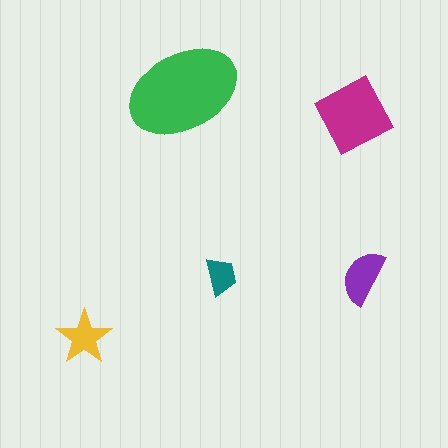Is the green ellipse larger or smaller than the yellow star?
Larger.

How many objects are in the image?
There are 5 objects in the image.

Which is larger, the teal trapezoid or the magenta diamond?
The magenta diamond.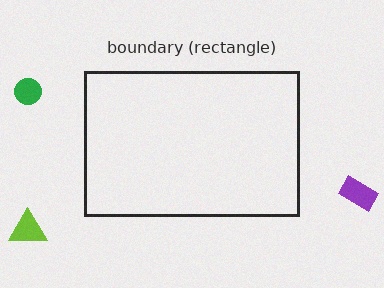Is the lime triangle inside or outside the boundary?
Outside.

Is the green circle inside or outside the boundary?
Outside.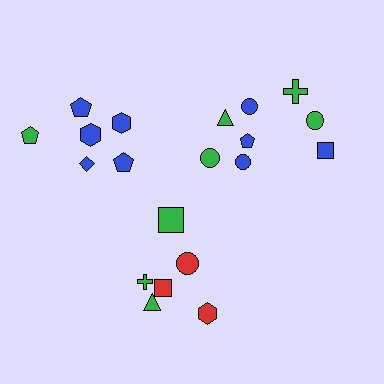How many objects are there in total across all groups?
There are 20 objects.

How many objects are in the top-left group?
There are 6 objects.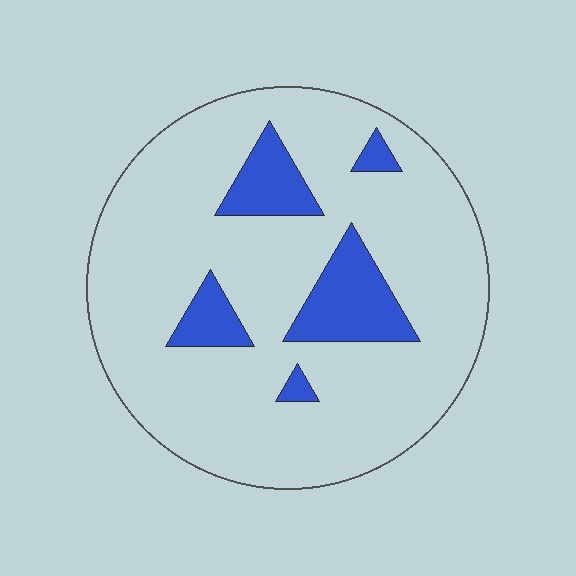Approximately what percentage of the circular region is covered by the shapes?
Approximately 15%.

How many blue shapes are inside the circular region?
5.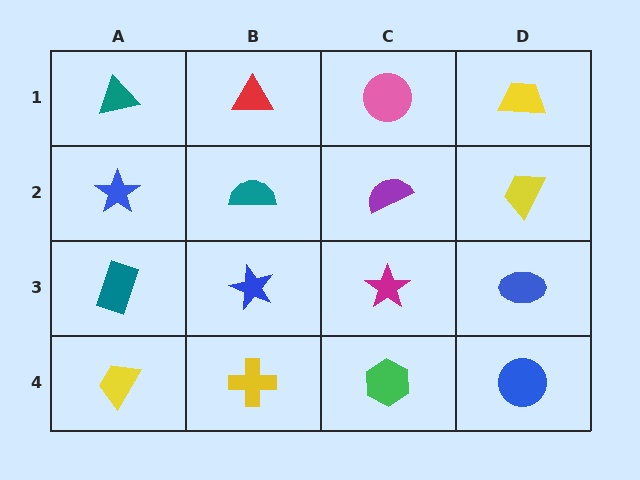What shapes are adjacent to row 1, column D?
A yellow trapezoid (row 2, column D), a pink circle (row 1, column C).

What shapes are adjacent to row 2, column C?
A pink circle (row 1, column C), a magenta star (row 3, column C), a teal semicircle (row 2, column B), a yellow trapezoid (row 2, column D).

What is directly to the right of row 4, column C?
A blue circle.